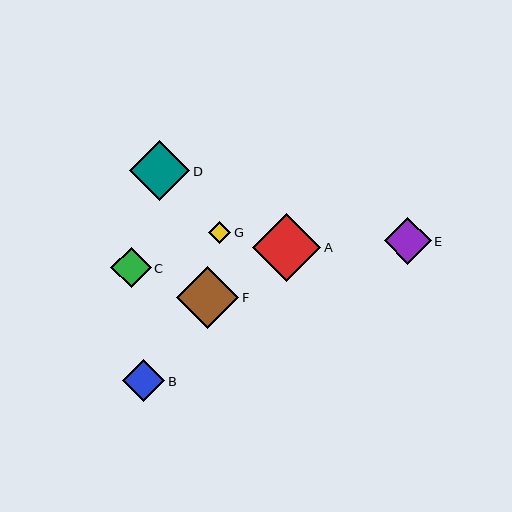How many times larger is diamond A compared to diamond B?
Diamond A is approximately 1.6 times the size of diamond B.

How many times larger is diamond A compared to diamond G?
Diamond A is approximately 3.1 times the size of diamond G.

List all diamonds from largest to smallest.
From largest to smallest: A, F, D, E, B, C, G.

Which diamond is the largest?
Diamond A is the largest with a size of approximately 68 pixels.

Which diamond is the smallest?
Diamond G is the smallest with a size of approximately 22 pixels.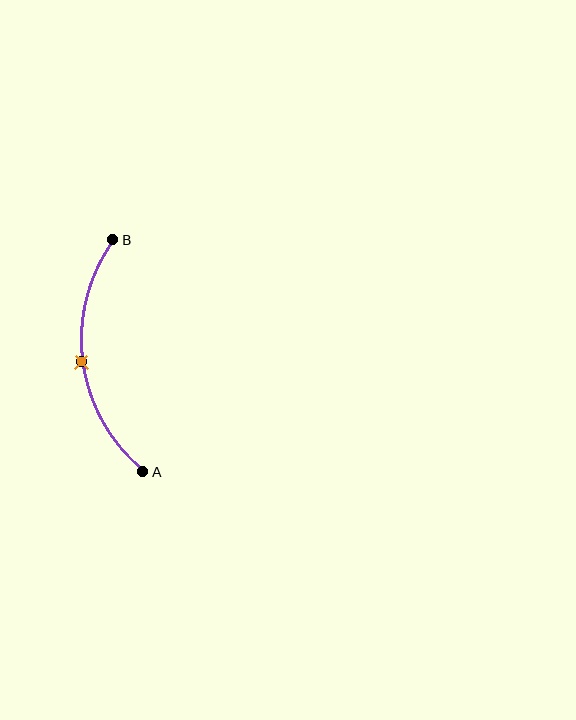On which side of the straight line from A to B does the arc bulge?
The arc bulges to the left of the straight line connecting A and B.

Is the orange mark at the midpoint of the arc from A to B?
Yes. The orange mark lies on the arc at equal arc-length from both A and B — it is the arc midpoint.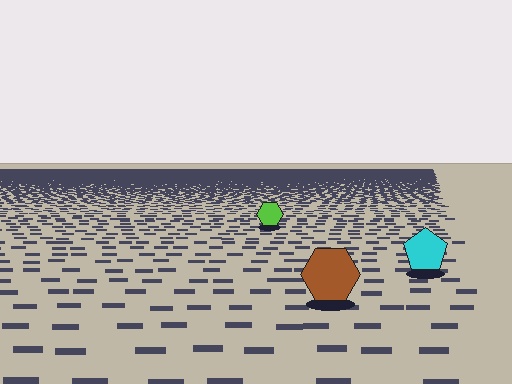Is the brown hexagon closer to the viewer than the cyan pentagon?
Yes. The brown hexagon is closer — you can tell from the texture gradient: the ground texture is coarser near it.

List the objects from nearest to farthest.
From nearest to farthest: the brown hexagon, the cyan pentagon, the lime hexagon.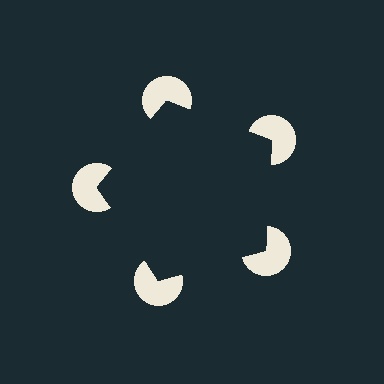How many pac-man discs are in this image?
There are 5 — one at each vertex of the illusory pentagon.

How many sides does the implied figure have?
5 sides.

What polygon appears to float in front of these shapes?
An illusory pentagon — its edges are inferred from the aligned wedge cuts in the pac-man discs, not physically drawn.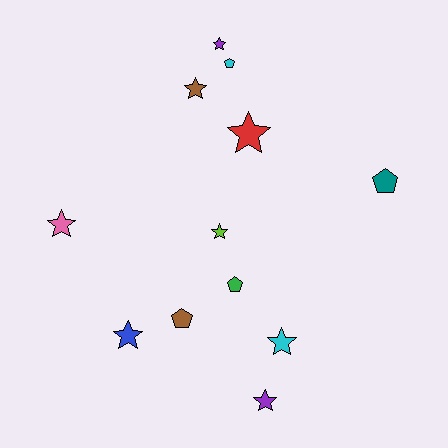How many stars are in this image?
There are 8 stars.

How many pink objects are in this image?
There is 1 pink object.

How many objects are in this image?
There are 12 objects.